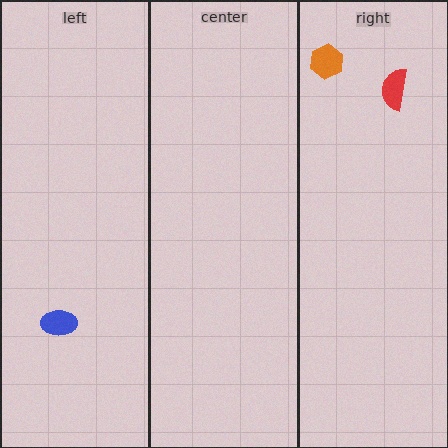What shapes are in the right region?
The red semicircle, the orange hexagon.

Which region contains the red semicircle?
The right region.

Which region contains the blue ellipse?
The left region.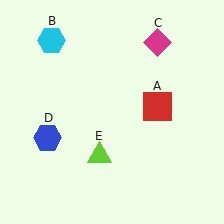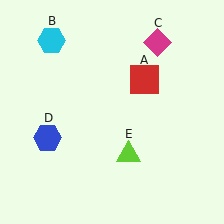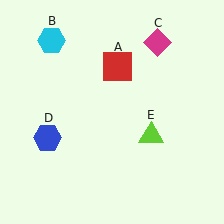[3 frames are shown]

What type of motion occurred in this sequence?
The red square (object A), lime triangle (object E) rotated counterclockwise around the center of the scene.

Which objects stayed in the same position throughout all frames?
Cyan hexagon (object B) and magenta diamond (object C) and blue hexagon (object D) remained stationary.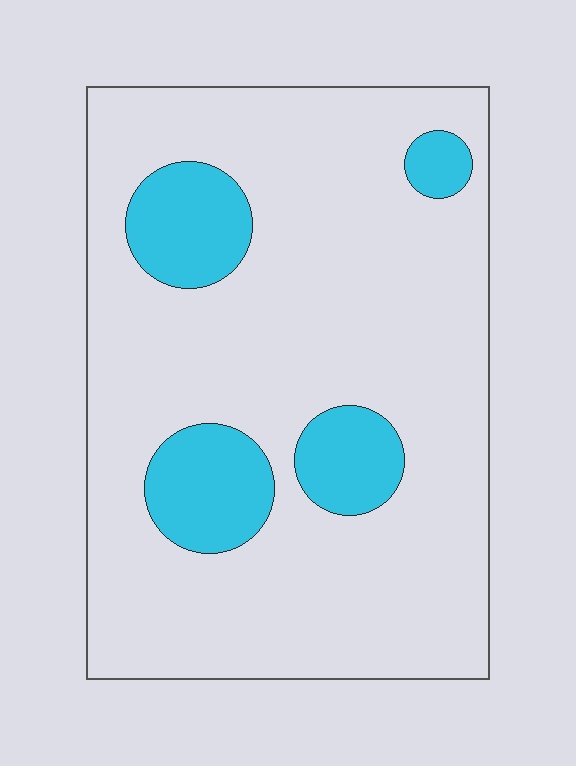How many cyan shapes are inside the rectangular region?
4.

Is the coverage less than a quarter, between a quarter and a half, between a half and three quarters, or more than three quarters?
Less than a quarter.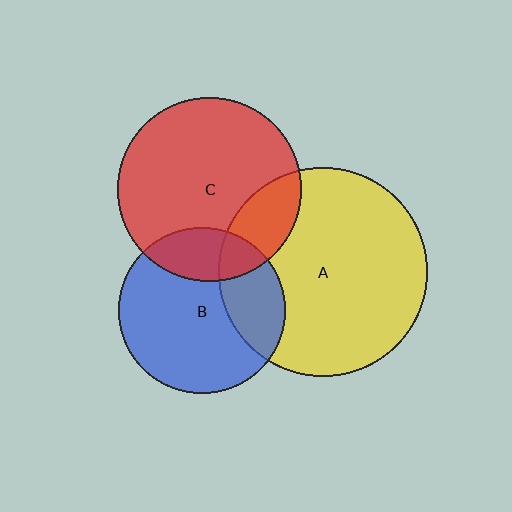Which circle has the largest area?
Circle A (yellow).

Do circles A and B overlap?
Yes.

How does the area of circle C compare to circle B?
Approximately 1.2 times.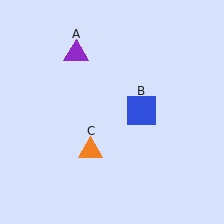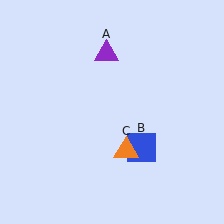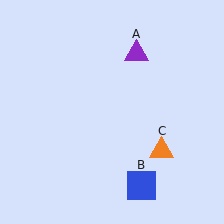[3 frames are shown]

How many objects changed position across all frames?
3 objects changed position: purple triangle (object A), blue square (object B), orange triangle (object C).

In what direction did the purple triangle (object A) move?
The purple triangle (object A) moved right.